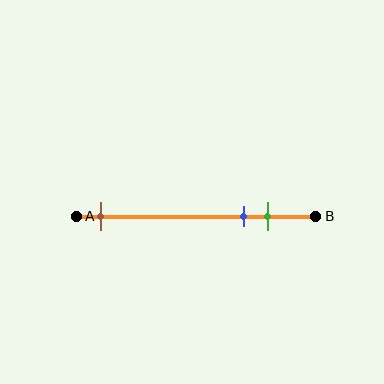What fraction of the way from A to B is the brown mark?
The brown mark is approximately 10% (0.1) of the way from A to B.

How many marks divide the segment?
There are 3 marks dividing the segment.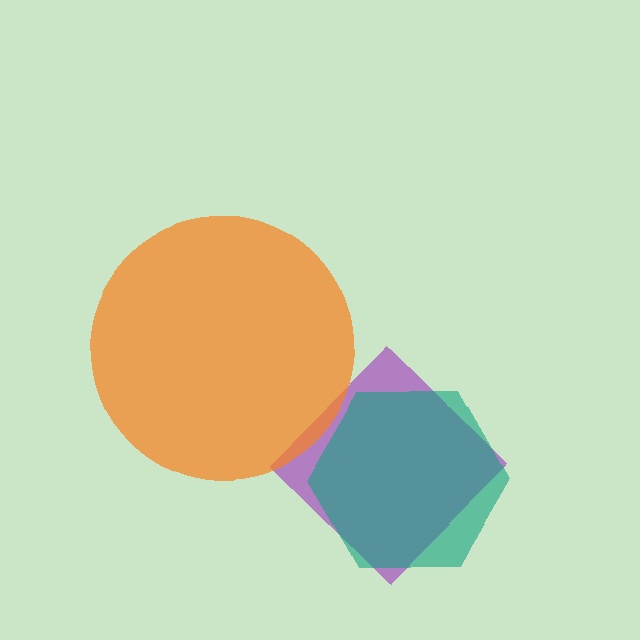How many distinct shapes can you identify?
There are 3 distinct shapes: a purple diamond, a teal hexagon, an orange circle.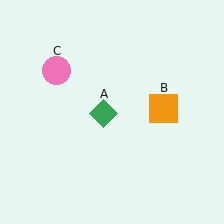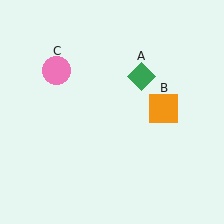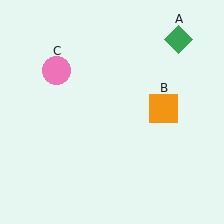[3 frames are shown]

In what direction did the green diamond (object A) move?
The green diamond (object A) moved up and to the right.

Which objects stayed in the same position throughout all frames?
Orange square (object B) and pink circle (object C) remained stationary.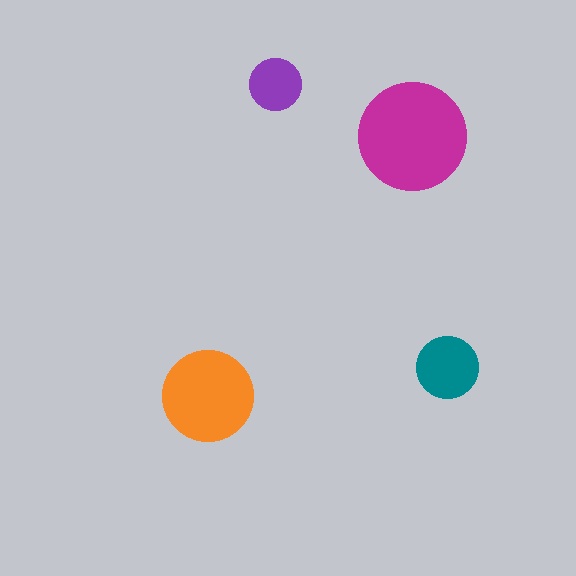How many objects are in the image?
There are 4 objects in the image.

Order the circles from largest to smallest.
the magenta one, the orange one, the teal one, the purple one.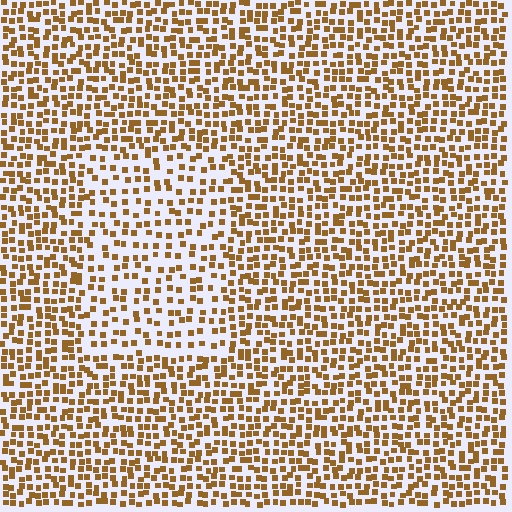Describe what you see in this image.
The image contains small brown elements arranged at two different densities. A rectangle-shaped region is visible where the elements are less densely packed than the surrounding area.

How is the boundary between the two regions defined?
The boundary is defined by a change in element density (approximately 1.7x ratio). All elements are the same color, size, and shape.